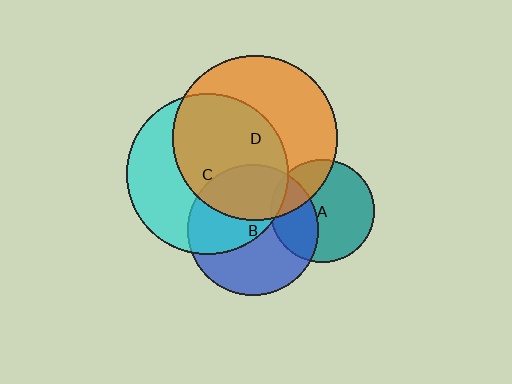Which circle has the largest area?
Circle D (orange).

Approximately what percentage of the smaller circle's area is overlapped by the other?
Approximately 50%.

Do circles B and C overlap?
Yes.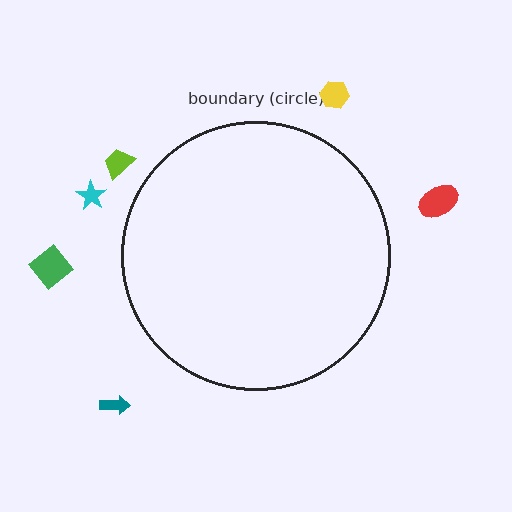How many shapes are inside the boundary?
0 inside, 6 outside.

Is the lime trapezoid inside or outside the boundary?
Outside.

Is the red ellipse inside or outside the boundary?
Outside.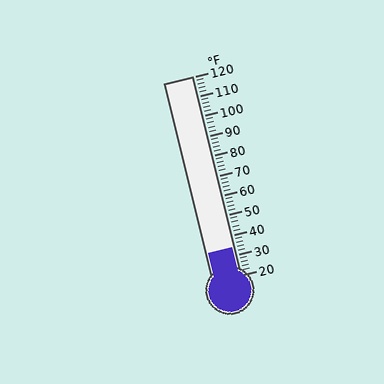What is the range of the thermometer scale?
The thermometer scale ranges from 20°F to 120°F.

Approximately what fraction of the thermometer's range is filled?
The thermometer is filled to approximately 15% of its range.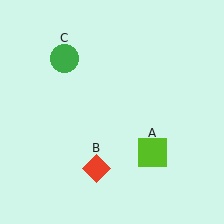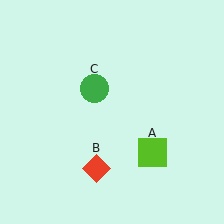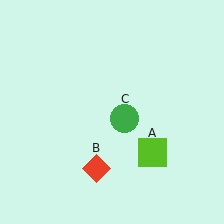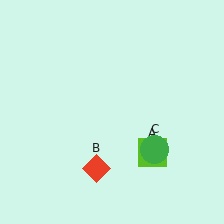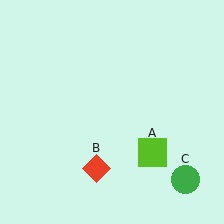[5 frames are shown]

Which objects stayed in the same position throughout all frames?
Lime square (object A) and red diamond (object B) remained stationary.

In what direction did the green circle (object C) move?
The green circle (object C) moved down and to the right.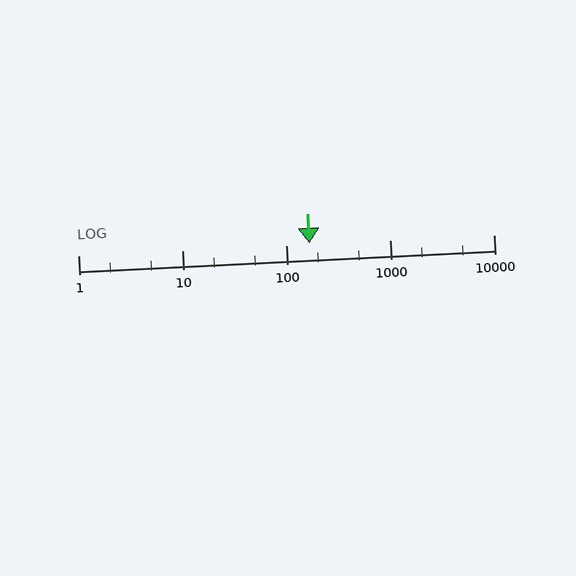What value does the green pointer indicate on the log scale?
The pointer indicates approximately 170.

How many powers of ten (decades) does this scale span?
The scale spans 4 decades, from 1 to 10000.